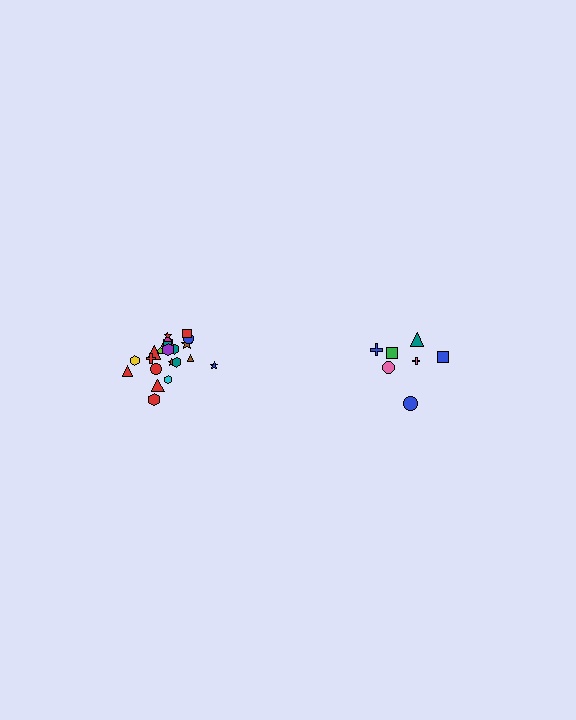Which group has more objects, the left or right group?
The left group.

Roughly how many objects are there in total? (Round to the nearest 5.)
Roughly 30 objects in total.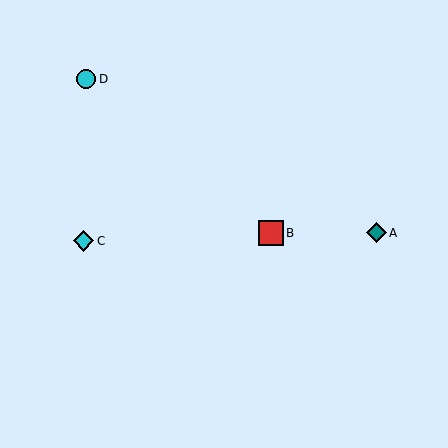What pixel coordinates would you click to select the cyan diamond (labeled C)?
Click at (84, 241) to select the cyan diamond C.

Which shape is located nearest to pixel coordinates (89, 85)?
The cyan circle (labeled D) at (86, 79) is nearest to that location.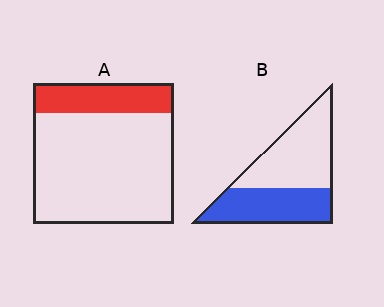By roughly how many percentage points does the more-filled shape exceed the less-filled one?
By roughly 25 percentage points (B over A).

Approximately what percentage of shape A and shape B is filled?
A is approximately 20% and B is approximately 45%.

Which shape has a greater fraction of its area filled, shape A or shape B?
Shape B.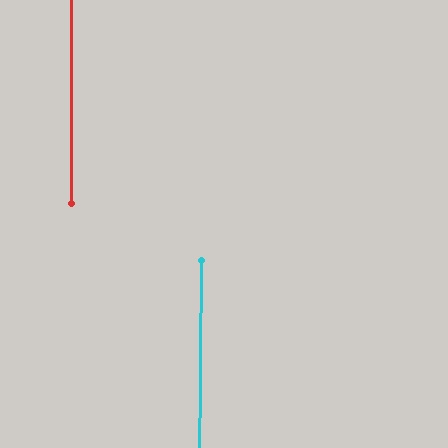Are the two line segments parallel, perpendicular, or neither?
Parallel — their directions differ by only 0.6°.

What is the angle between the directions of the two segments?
Approximately 1 degree.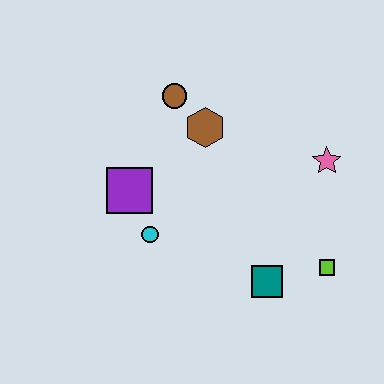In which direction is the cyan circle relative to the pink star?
The cyan circle is to the left of the pink star.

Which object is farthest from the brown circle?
The lime square is farthest from the brown circle.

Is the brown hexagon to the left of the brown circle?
No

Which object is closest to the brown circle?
The brown hexagon is closest to the brown circle.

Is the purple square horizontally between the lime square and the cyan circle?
No